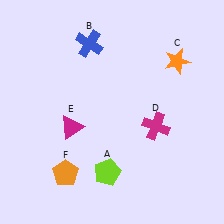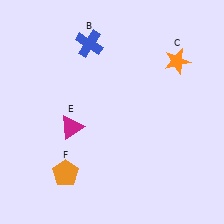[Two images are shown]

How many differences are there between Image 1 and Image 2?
There are 2 differences between the two images.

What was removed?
The magenta cross (D), the lime pentagon (A) were removed in Image 2.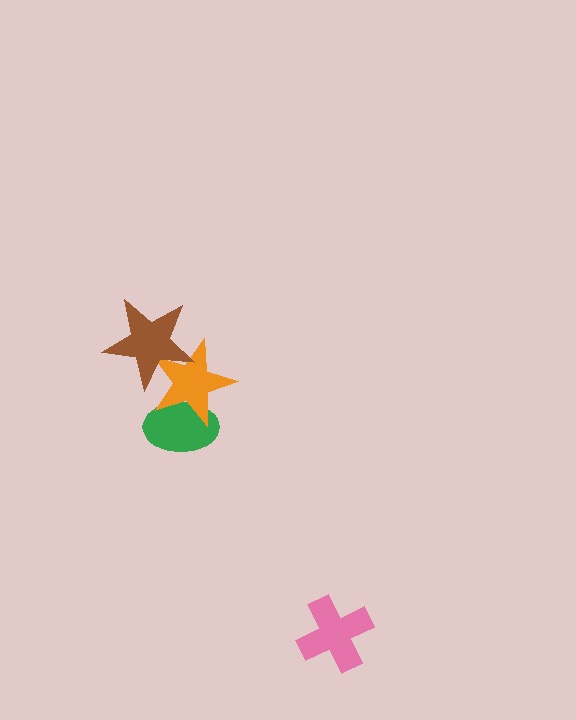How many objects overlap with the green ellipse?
1 object overlaps with the green ellipse.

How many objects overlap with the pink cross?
0 objects overlap with the pink cross.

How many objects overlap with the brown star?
1 object overlaps with the brown star.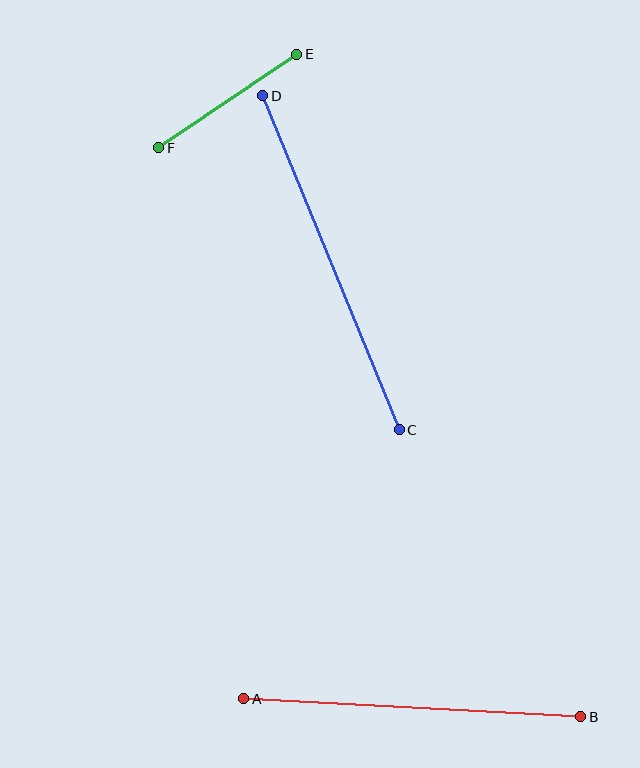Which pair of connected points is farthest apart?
Points C and D are farthest apart.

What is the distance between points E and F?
The distance is approximately 167 pixels.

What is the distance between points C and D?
The distance is approximately 361 pixels.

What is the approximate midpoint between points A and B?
The midpoint is at approximately (412, 708) pixels.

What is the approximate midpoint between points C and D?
The midpoint is at approximately (331, 263) pixels.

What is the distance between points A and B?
The distance is approximately 338 pixels.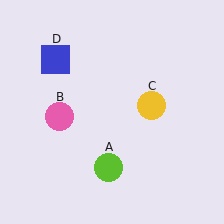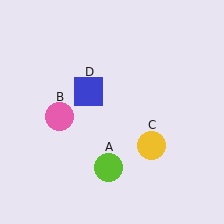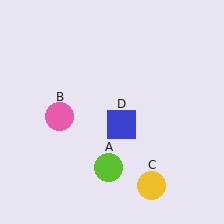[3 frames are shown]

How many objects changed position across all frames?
2 objects changed position: yellow circle (object C), blue square (object D).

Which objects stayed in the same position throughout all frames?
Lime circle (object A) and pink circle (object B) remained stationary.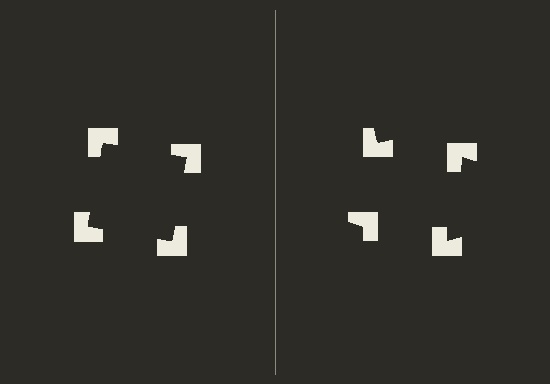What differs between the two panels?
The notched squares are positioned identically on both sides; only the wedge orientations differ. On the left they align to a square; on the right they are misaligned.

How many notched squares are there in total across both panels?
8 — 4 on each side.